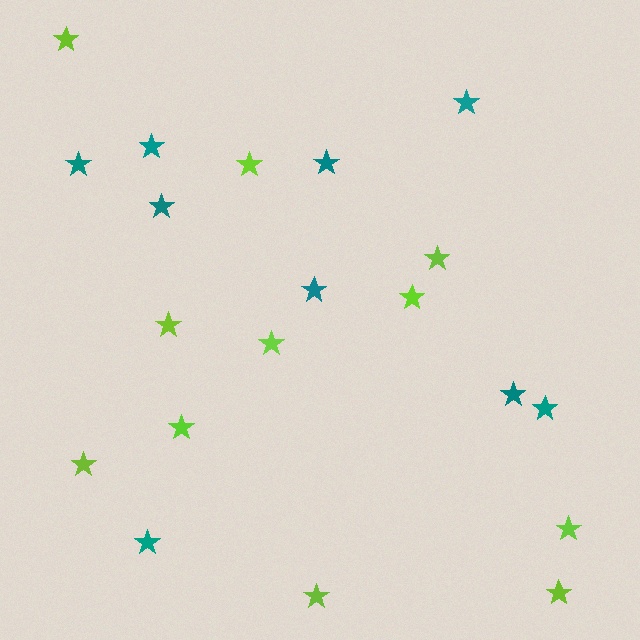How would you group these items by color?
There are 2 groups: one group of teal stars (9) and one group of lime stars (11).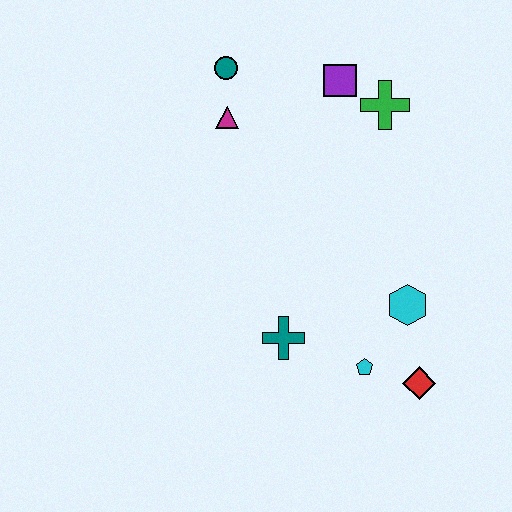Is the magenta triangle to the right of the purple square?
No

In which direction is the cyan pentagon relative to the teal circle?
The cyan pentagon is below the teal circle.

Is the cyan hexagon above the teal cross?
Yes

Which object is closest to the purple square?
The green cross is closest to the purple square.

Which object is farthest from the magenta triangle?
The red diamond is farthest from the magenta triangle.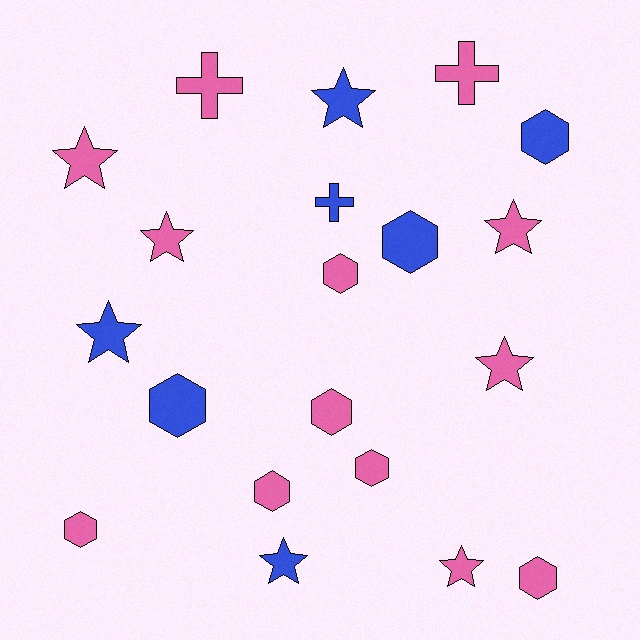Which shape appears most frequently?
Hexagon, with 9 objects.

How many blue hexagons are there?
There are 3 blue hexagons.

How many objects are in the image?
There are 20 objects.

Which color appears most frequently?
Pink, with 13 objects.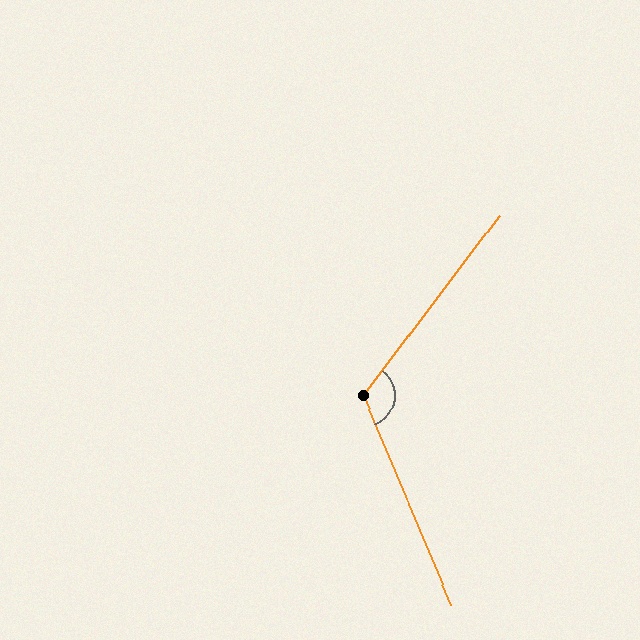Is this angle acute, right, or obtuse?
It is obtuse.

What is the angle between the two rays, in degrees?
Approximately 120 degrees.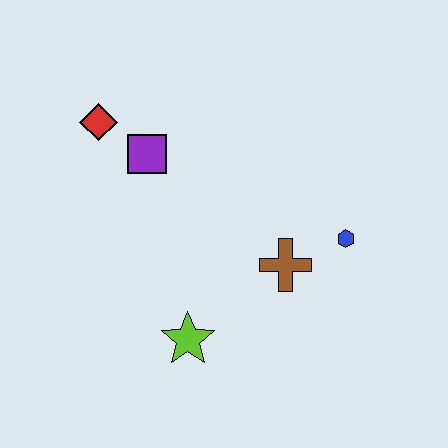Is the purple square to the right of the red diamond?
Yes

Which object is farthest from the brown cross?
The red diamond is farthest from the brown cross.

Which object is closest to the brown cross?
The blue hexagon is closest to the brown cross.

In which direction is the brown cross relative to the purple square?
The brown cross is to the right of the purple square.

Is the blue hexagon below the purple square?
Yes